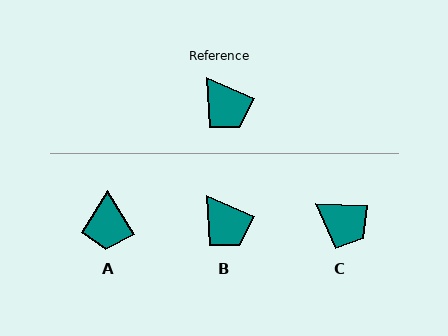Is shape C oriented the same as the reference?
No, it is off by about 21 degrees.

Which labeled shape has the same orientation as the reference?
B.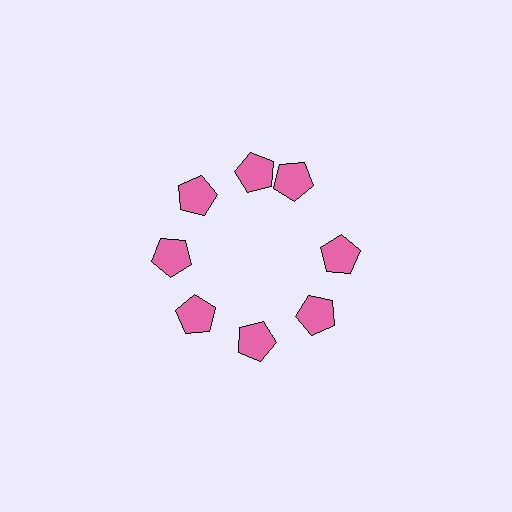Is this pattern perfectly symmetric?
No. The 8 pink pentagons are arranged in a ring, but one element near the 2 o'clock position is rotated out of alignment along the ring, breaking the 8-fold rotational symmetry.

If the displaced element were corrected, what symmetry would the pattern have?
It would have 8-fold rotational symmetry — the pattern would map onto itself every 45 degrees.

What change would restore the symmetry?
The symmetry would be restored by rotating it back into even spacing with its neighbors so that all 8 pentagons sit at equal angles and equal distance from the center.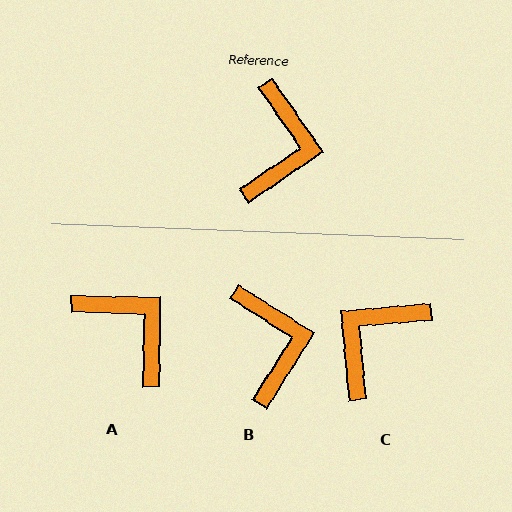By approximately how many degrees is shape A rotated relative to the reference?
Approximately 54 degrees counter-clockwise.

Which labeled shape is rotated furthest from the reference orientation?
C, about 151 degrees away.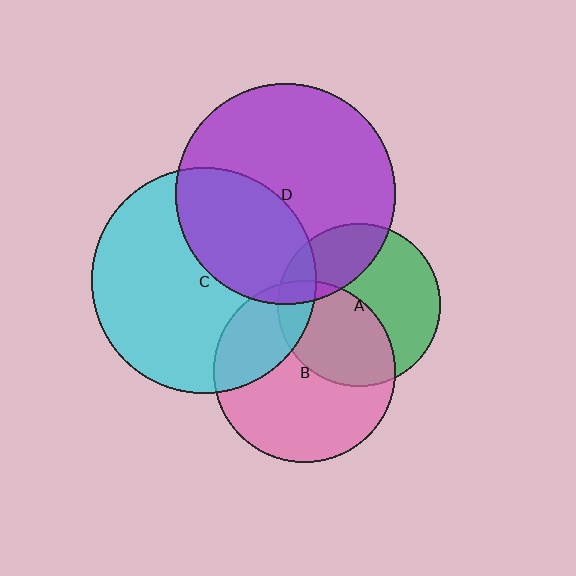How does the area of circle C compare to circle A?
Approximately 1.9 times.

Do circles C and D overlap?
Yes.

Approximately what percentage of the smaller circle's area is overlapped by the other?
Approximately 35%.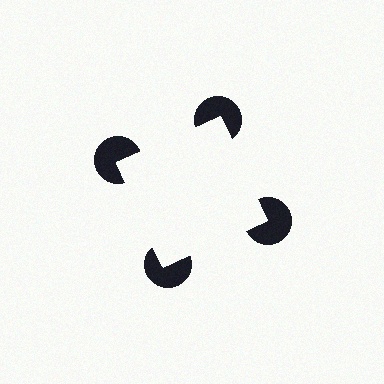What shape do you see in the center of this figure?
An illusory square — its edges are inferred from the aligned wedge cuts in the pac-man discs, not physically drawn.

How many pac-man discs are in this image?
There are 4 — one at each vertex of the illusory square.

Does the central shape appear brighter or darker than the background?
It typically appears slightly brighter than the background, even though no actual brightness change is drawn.